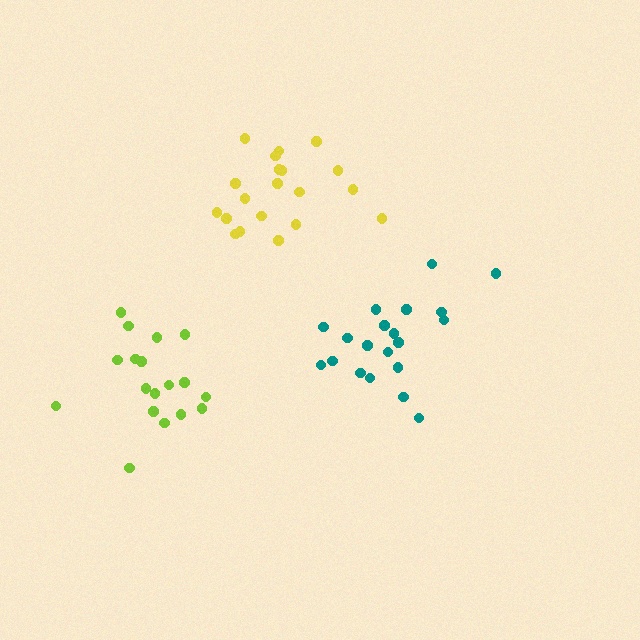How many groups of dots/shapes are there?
There are 3 groups.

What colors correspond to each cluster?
The clusters are colored: teal, lime, yellow.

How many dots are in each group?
Group 1: 20 dots, Group 2: 18 dots, Group 3: 20 dots (58 total).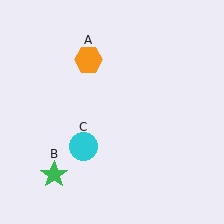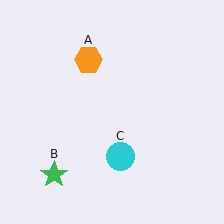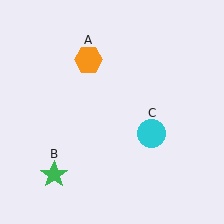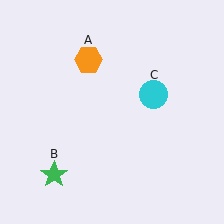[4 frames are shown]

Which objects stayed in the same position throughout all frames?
Orange hexagon (object A) and green star (object B) remained stationary.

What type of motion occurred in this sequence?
The cyan circle (object C) rotated counterclockwise around the center of the scene.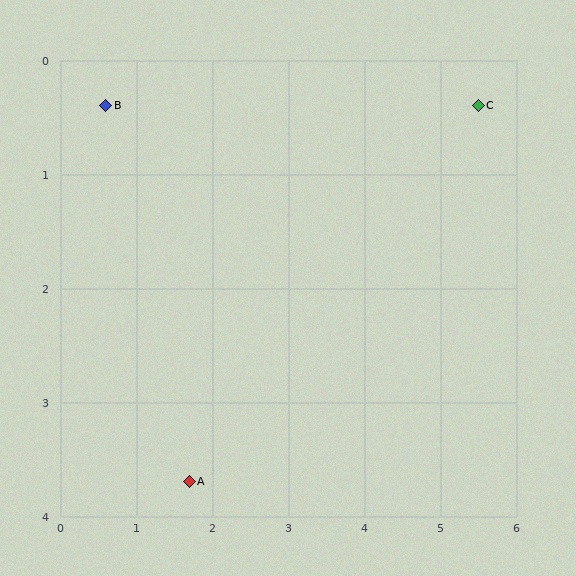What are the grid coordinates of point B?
Point B is at approximately (0.6, 0.4).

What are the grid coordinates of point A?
Point A is at approximately (1.7, 3.7).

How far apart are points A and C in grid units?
Points A and C are about 5.0 grid units apart.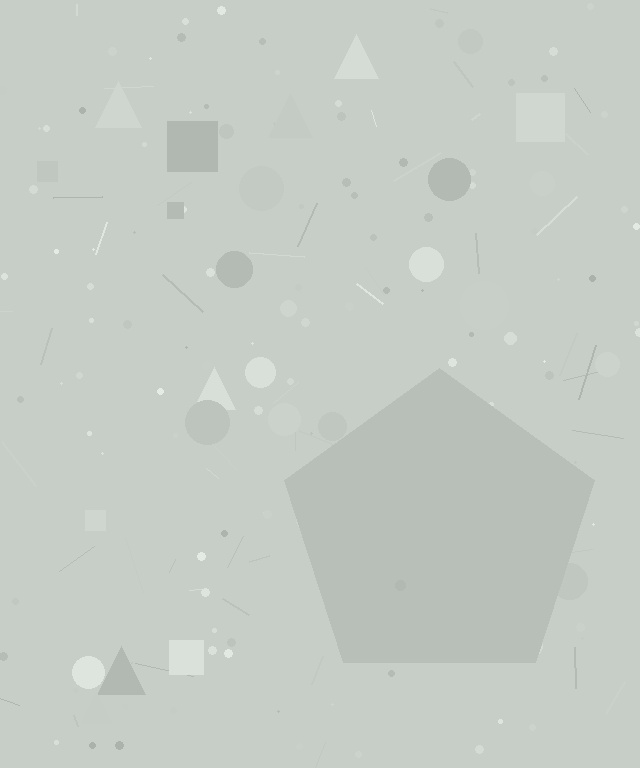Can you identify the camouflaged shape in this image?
The camouflaged shape is a pentagon.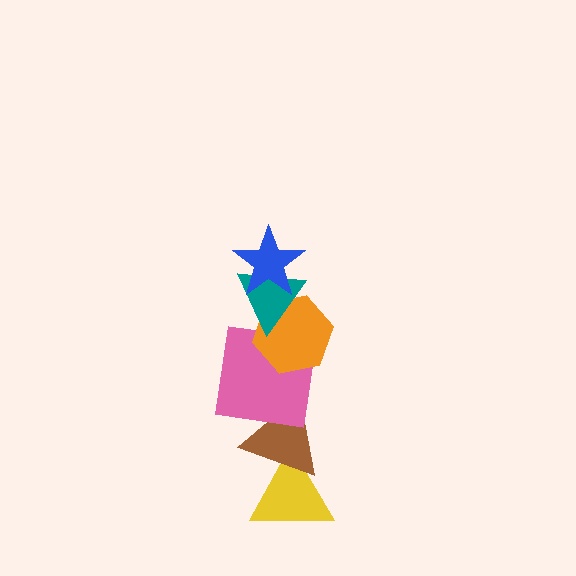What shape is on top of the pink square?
The orange hexagon is on top of the pink square.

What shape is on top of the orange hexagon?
The teal triangle is on top of the orange hexagon.